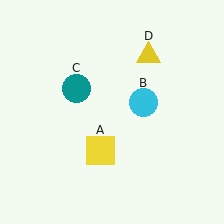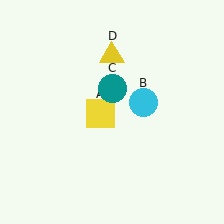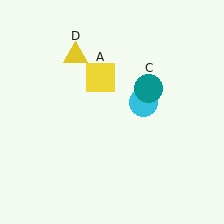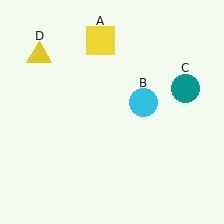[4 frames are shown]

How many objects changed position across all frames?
3 objects changed position: yellow square (object A), teal circle (object C), yellow triangle (object D).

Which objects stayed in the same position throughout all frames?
Cyan circle (object B) remained stationary.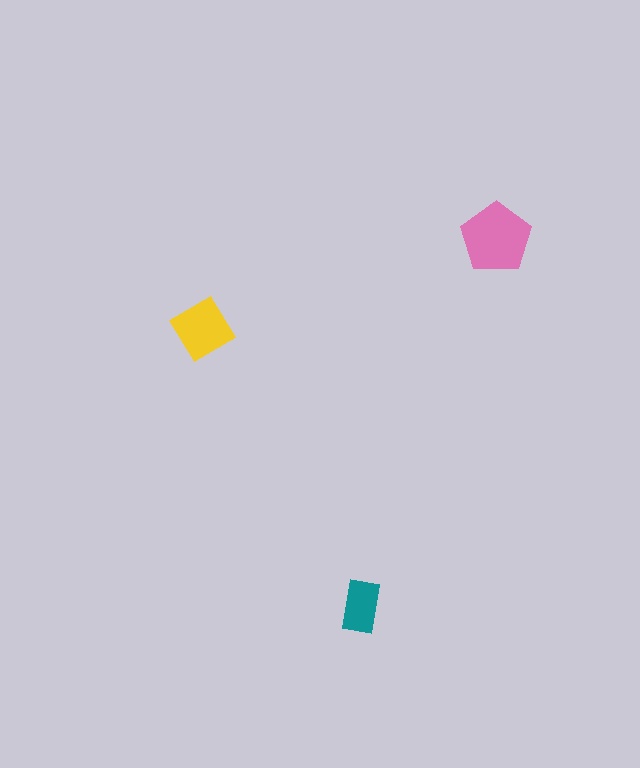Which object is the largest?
The pink pentagon.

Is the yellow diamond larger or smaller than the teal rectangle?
Larger.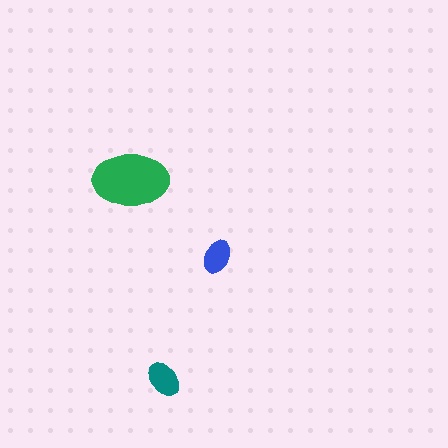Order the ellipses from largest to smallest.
the green one, the teal one, the blue one.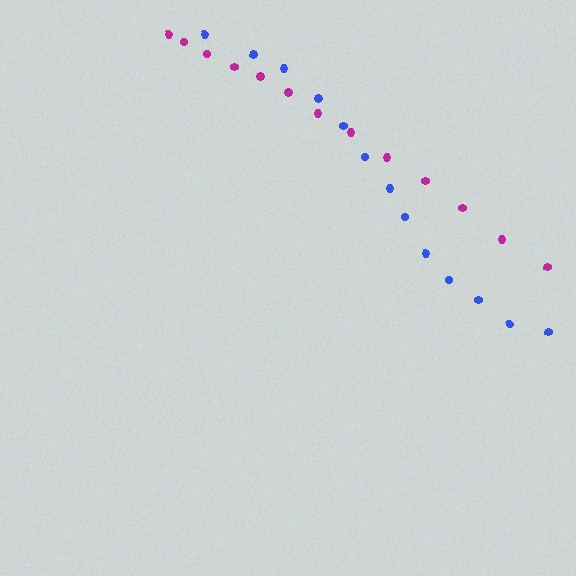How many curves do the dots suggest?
There are 2 distinct paths.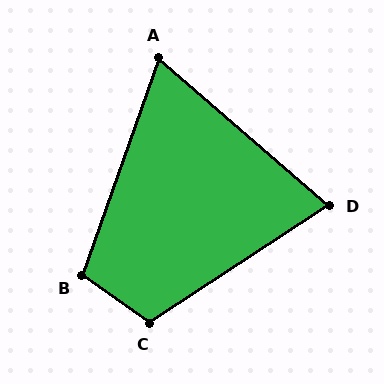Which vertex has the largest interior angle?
C, at approximately 111 degrees.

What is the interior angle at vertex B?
Approximately 106 degrees (obtuse).